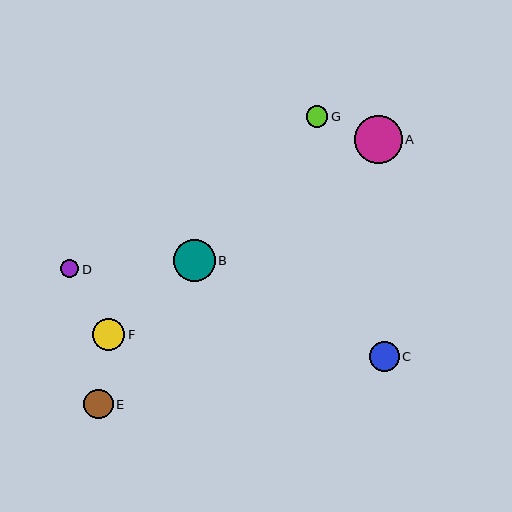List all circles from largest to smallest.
From largest to smallest: A, B, F, E, C, G, D.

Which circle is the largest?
Circle A is the largest with a size of approximately 48 pixels.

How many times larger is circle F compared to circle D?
Circle F is approximately 1.8 times the size of circle D.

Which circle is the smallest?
Circle D is the smallest with a size of approximately 18 pixels.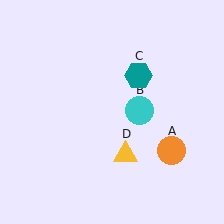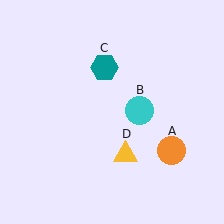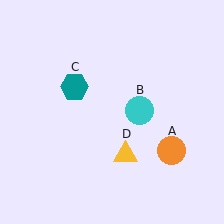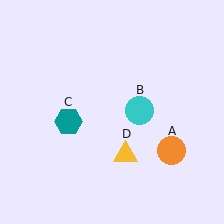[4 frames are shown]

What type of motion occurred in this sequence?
The teal hexagon (object C) rotated counterclockwise around the center of the scene.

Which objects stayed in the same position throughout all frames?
Orange circle (object A) and cyan circle (object B) and yellow triangle (object D) remained stationary.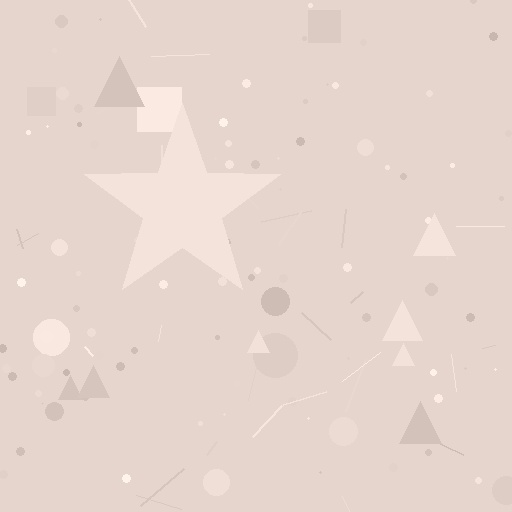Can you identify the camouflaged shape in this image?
The camouflaged shape is a star.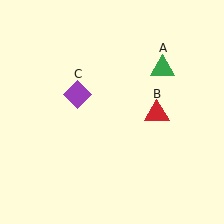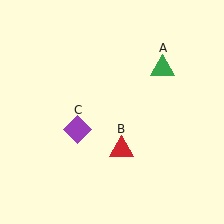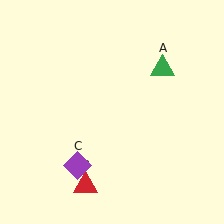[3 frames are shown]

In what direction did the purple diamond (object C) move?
The purple diamond (object C) moved down.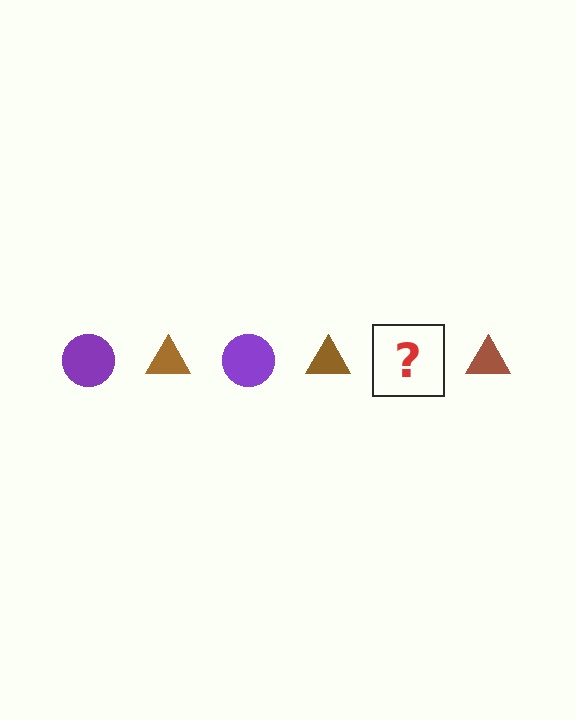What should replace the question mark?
The question mark should be replaced with a purple circle.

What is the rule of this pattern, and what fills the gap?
The rule is that the pattern alternates between purple circle and brown triangle. The gap should be filled with a purple circle.